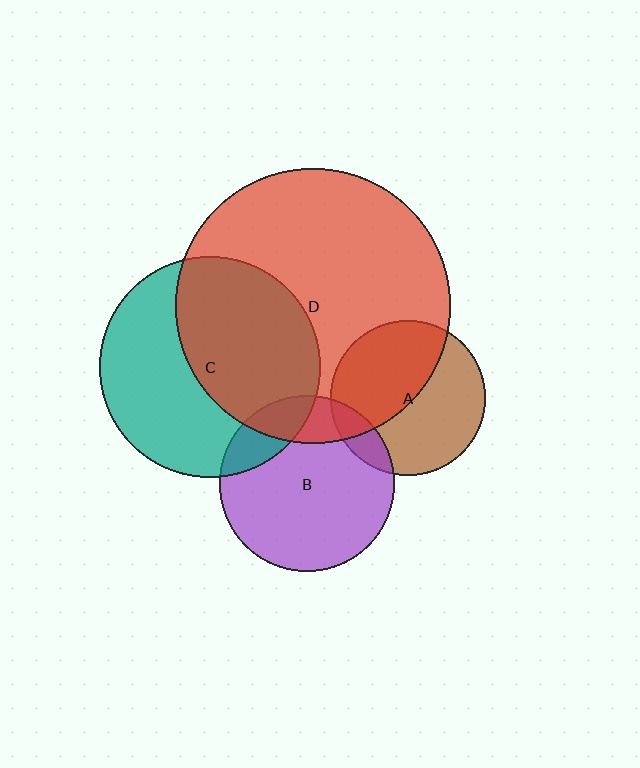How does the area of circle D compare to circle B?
Approximately 2.5 times.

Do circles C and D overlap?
Yes.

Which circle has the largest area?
Circle D (red).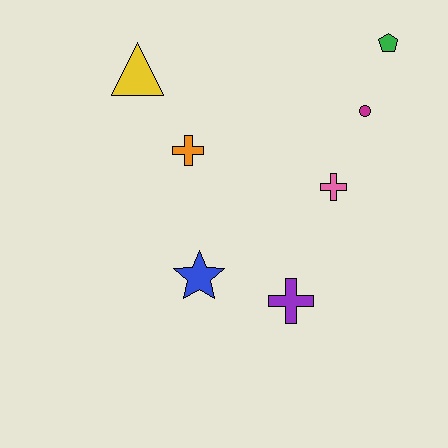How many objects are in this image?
There are 7 objects.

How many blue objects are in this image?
There is 1 blue object.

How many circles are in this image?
There is 1 circle.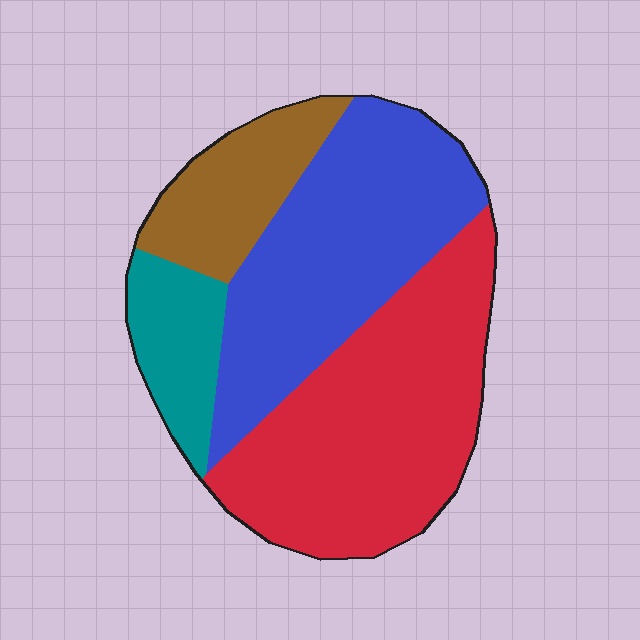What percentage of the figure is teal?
Teal covers 11% of the figure.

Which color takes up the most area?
Red, at roughly 40%.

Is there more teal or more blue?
Blue.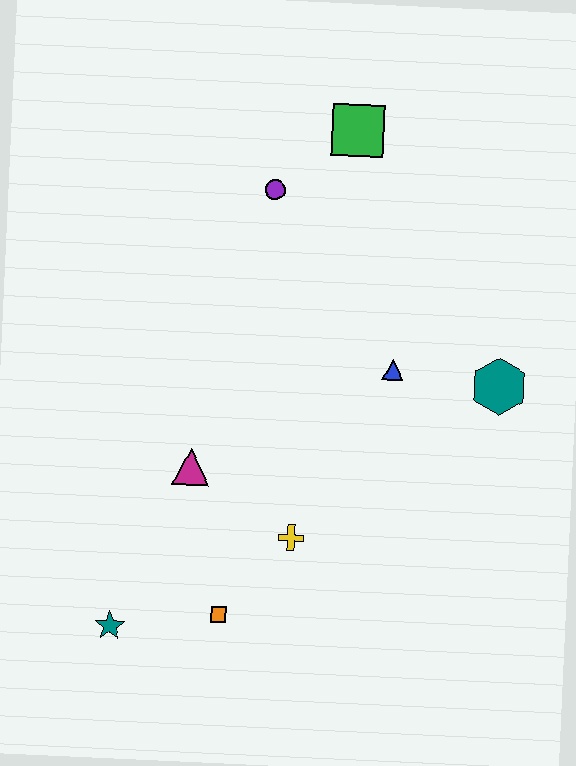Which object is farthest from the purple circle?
The teal star is farthest from the purple circle.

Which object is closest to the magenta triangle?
The yellow cross is closest to the magenta triangle.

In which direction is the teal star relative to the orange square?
The teal star is to the left of the orange square.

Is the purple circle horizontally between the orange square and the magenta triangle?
No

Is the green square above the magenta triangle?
Yes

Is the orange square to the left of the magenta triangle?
No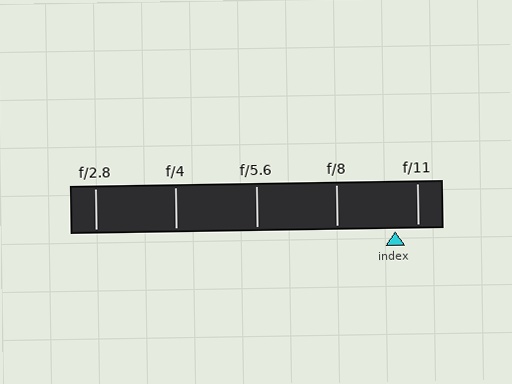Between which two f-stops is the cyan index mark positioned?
The index mark is between f/8 and f/11.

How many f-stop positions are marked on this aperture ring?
There are 5 f-stop positions marked.